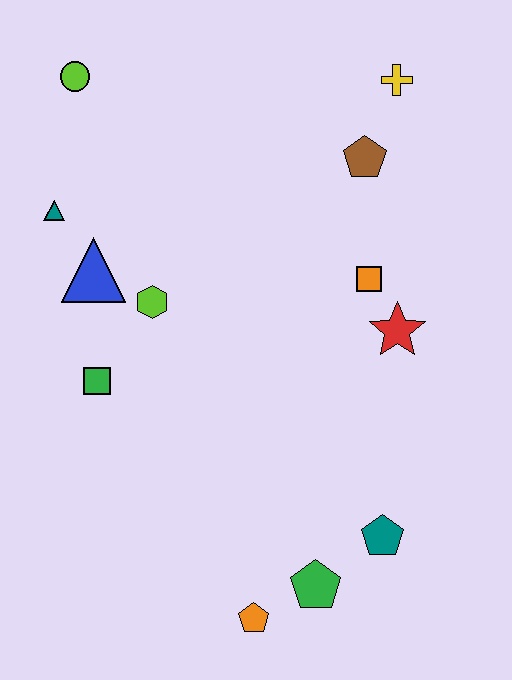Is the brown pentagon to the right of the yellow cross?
No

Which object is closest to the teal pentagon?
The green pentagon is closest to the teal pentagon.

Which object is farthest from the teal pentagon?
The lime circle is farthest from the teal pentagon.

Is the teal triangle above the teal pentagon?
Yes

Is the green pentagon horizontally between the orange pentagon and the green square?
No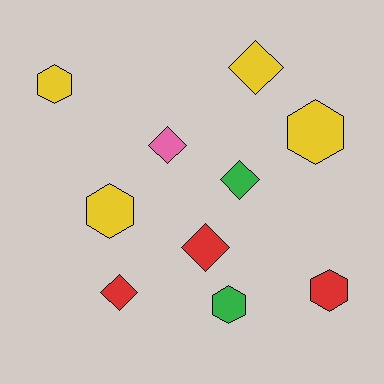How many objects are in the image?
There are 10 objects.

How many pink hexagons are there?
There are no pink hexagons.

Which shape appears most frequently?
Hexagon, with 5 objects.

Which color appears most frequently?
Yellow, with 4 objects.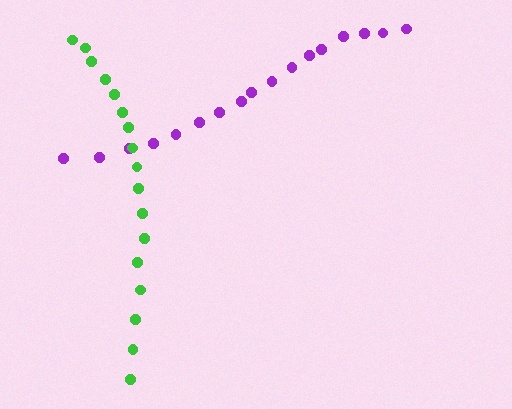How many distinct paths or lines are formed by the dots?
There are 2 distinct paths.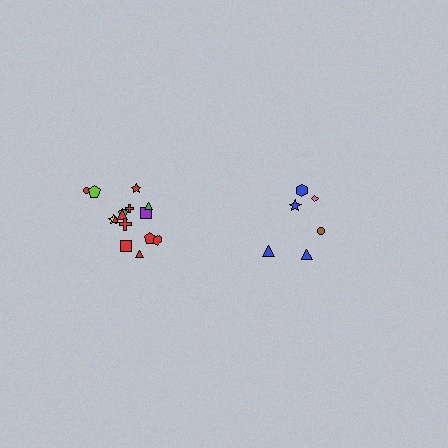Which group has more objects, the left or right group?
The left group.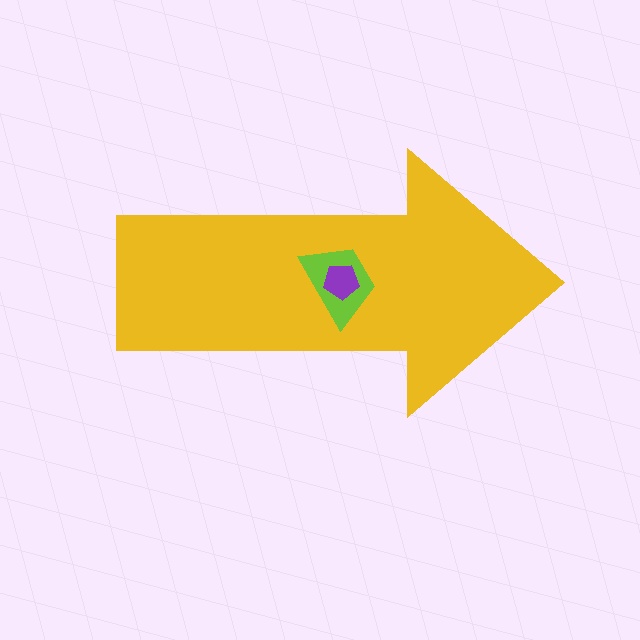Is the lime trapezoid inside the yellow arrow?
Yes.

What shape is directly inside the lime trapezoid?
The purple pentagon.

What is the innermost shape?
The purple pentagon.